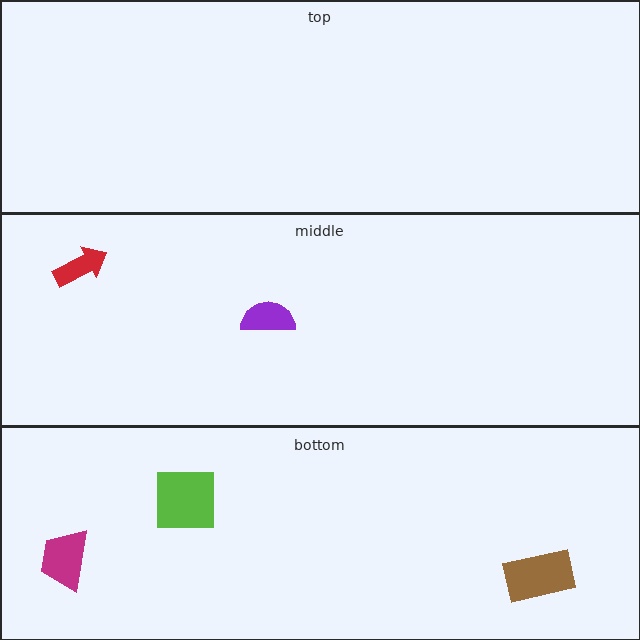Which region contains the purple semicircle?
The middle region.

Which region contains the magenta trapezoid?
The bottom region.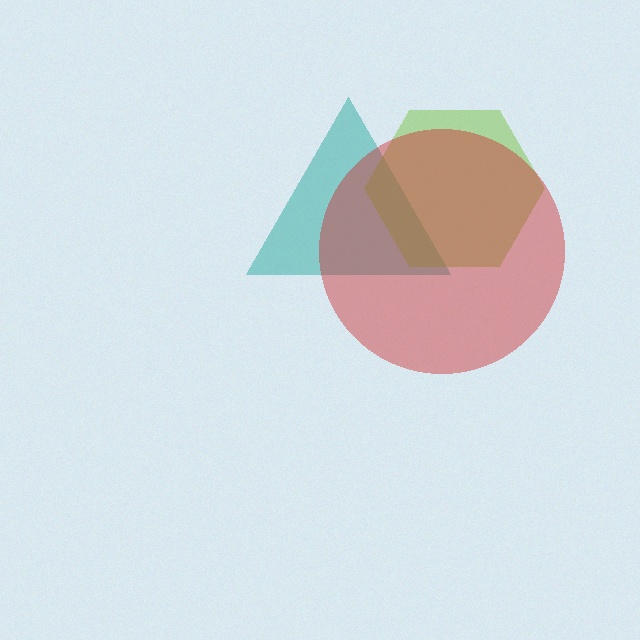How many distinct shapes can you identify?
There are 3 distinct shapes: a teal triangle, a lime hexagon, a red circle.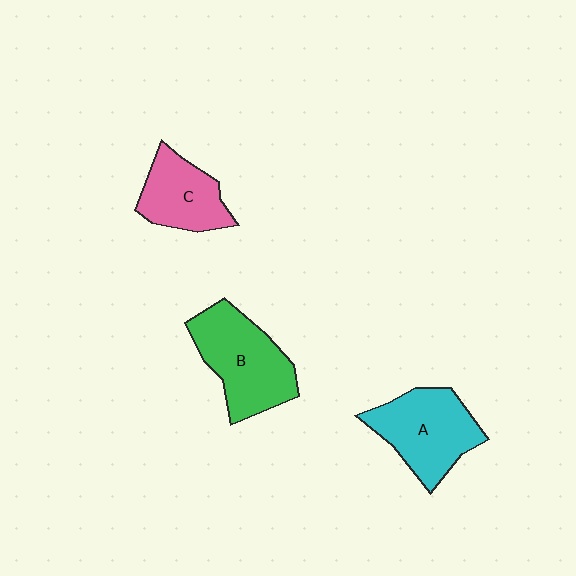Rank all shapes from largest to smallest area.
From largest to smallest: B (green), A (cyan), C (pink).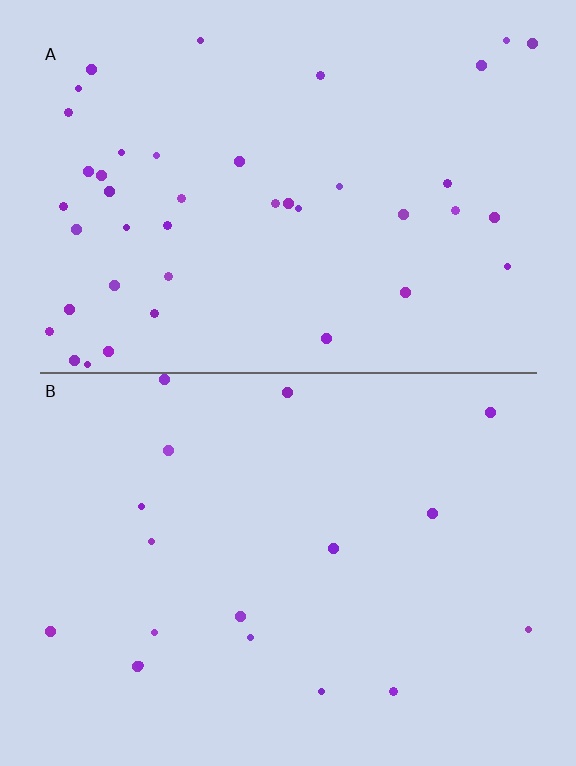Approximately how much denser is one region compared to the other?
Approximately 2.4× — region A over region B.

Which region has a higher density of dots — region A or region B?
A (the top).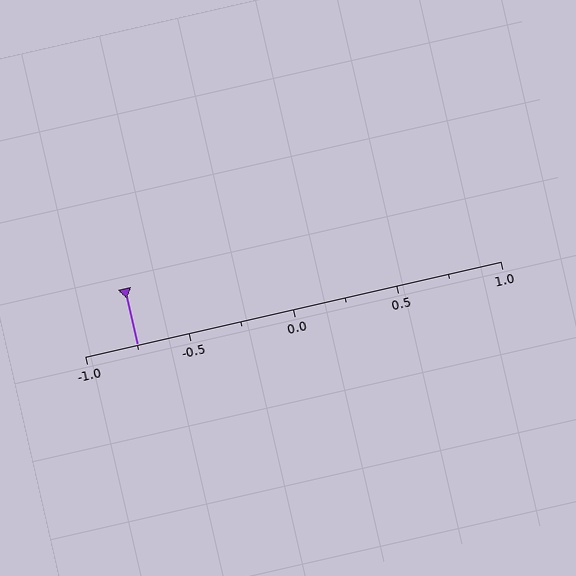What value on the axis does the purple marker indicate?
The marker indicates approximately -0.75.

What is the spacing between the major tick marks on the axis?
The major ticks are spaced 0.5 apart.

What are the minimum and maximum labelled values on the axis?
The axis runs from -1.0 to 1.0.